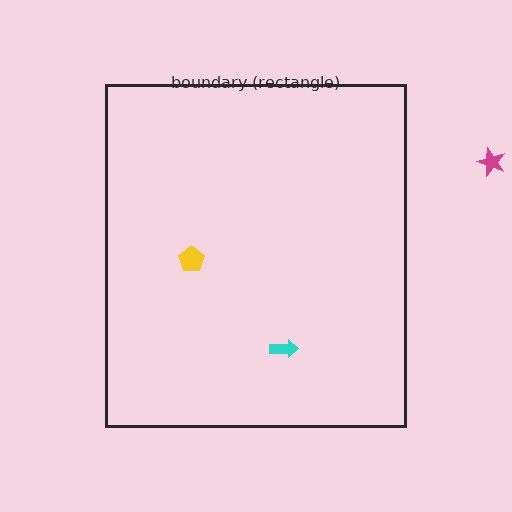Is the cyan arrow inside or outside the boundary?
Inside.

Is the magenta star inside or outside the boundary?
Outside.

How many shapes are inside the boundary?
2 inside, 1 outside.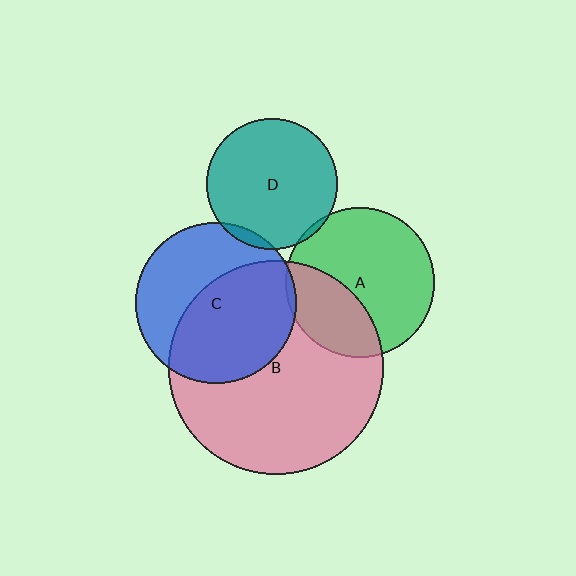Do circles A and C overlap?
Yes.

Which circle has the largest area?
Circle B (pink).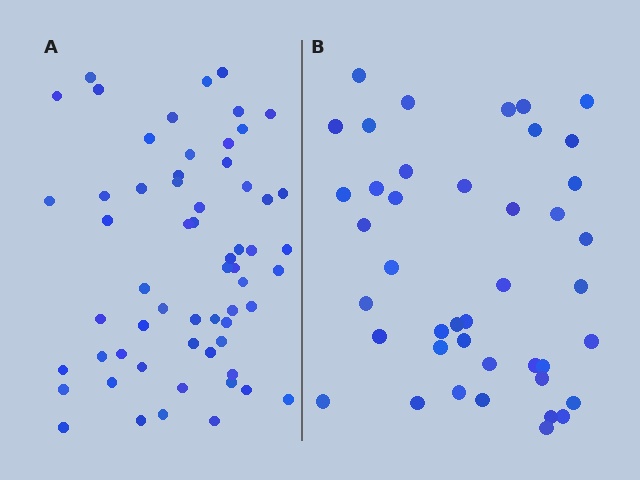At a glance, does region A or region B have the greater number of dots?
Region A (the left region) has more dots.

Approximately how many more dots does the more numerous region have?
Region A has approximately 20 more dots than region B.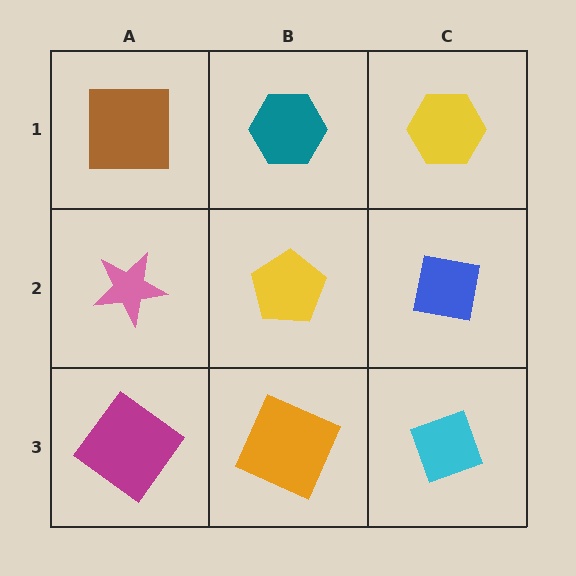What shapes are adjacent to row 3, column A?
A pink star (row 2, column A), an orange square (row 3, column B).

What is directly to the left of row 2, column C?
A yellow pentagon.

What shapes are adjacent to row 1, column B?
A yellow pentagon (row 2, column B), a brown square (row 1, column A), a yellow hexagon (row 1, column C).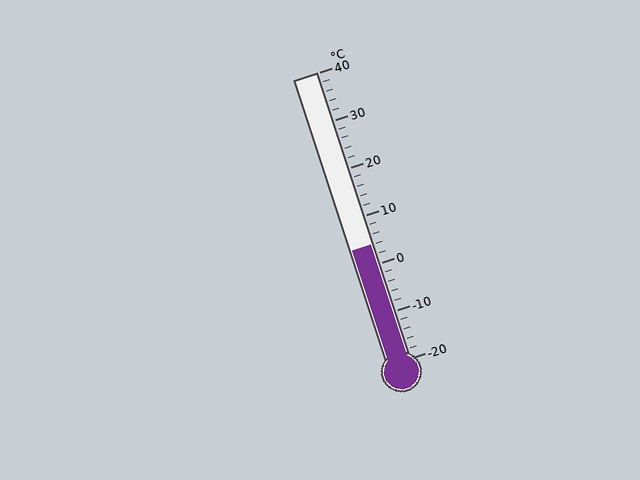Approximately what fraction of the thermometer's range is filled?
The thermometer is filled to approximately 40% of its range.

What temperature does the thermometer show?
The thermometer shows approximately 4°C.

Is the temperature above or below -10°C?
The temperature is above -10°C.